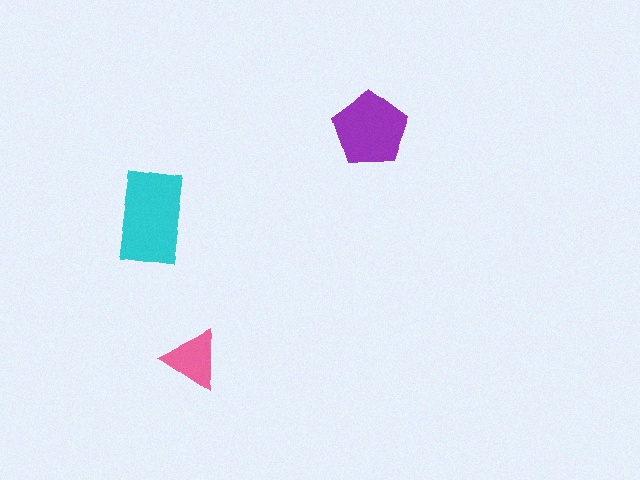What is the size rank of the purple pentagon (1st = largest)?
2nd.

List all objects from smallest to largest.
The pink triangle, the purple pentagon, the cyan rectangle.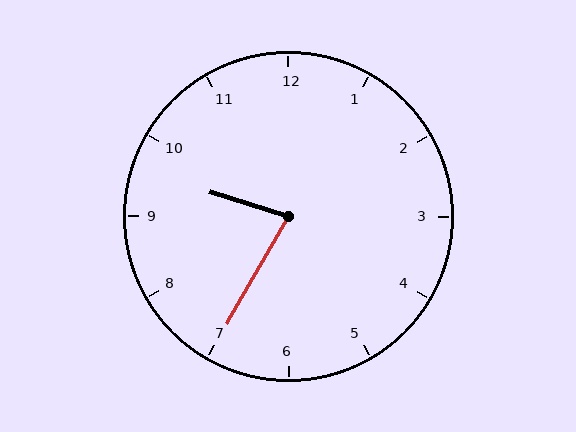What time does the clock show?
9:35.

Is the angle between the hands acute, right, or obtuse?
It is acute.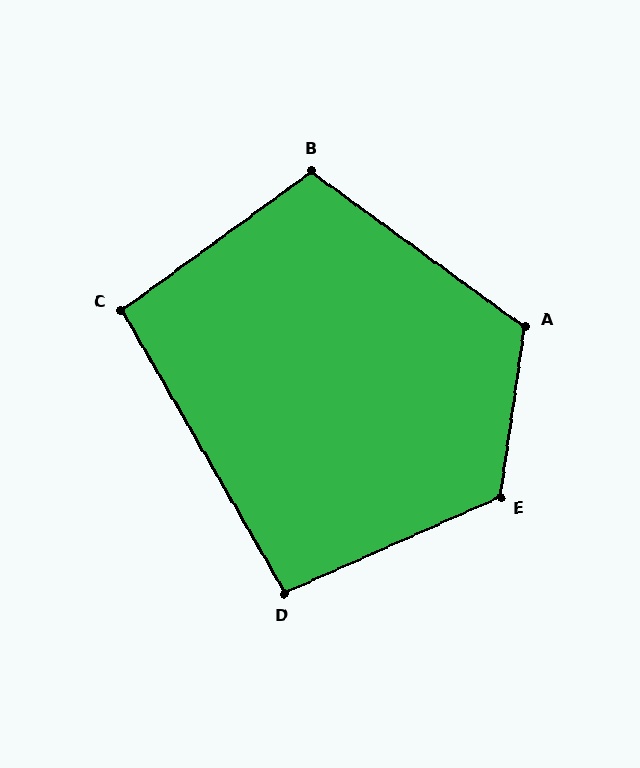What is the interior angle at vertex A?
Approximately 118 degrees (obtuse).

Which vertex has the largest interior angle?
E, at approximately 122 degrees.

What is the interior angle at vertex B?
Approximately 108 degrees (obtuse).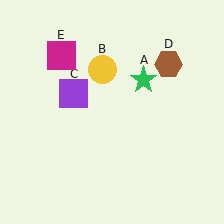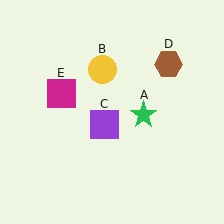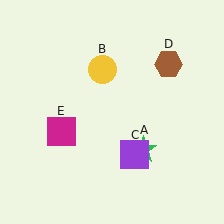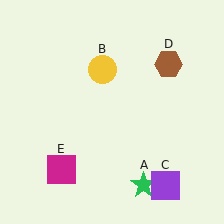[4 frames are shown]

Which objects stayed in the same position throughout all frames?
Yellow circle (object B) and brown hexagon (object D) remained stationary.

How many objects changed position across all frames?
3 objects changed position: green star (object A), purple square (object C), magenta square (object E).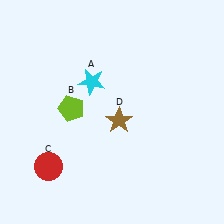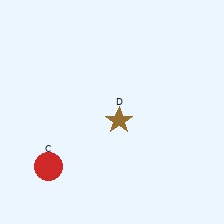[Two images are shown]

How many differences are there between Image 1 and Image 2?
There are 2 differences between the two images.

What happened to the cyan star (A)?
The cyan star (A) was removed in Image 2. It was in the top-left area of Image 1.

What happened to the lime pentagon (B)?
The lime pentagon (B) was removed in Image 2. It was in the top-left area of Image 1.